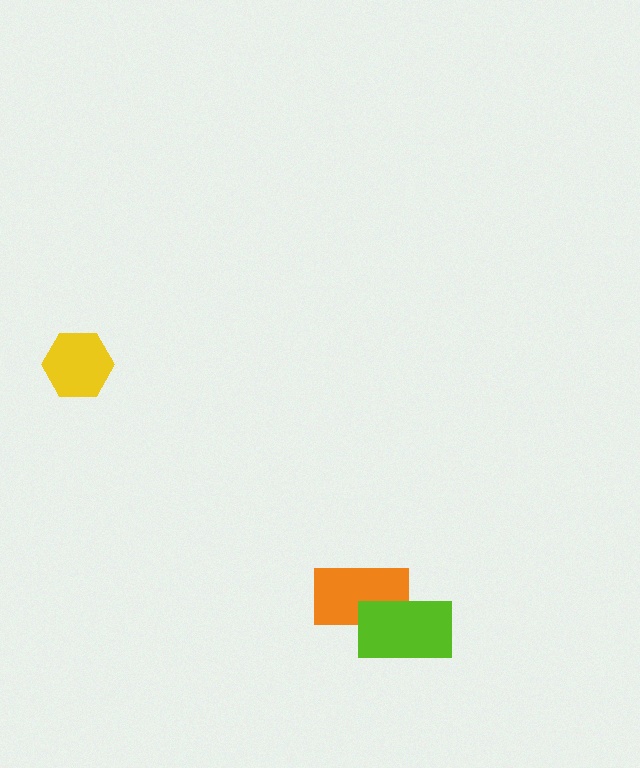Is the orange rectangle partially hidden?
Yes, it is partially covered by another shape.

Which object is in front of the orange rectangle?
The lime rectangle is in front of the orange rectangle.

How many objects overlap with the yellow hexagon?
0 objects overlap with the yellow hexagon.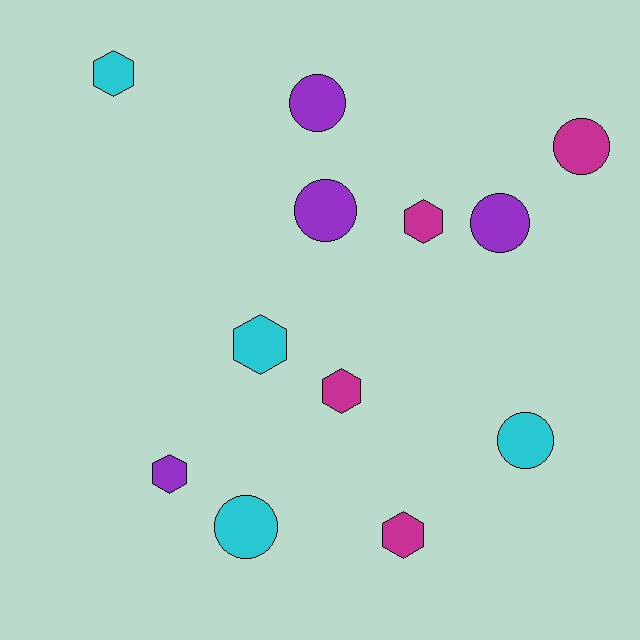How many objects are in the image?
There are 12 objects.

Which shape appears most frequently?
Hexagon, with 6 objects.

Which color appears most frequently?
Purple, with 4 objects.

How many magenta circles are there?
There is 1 magenta circle.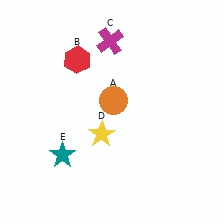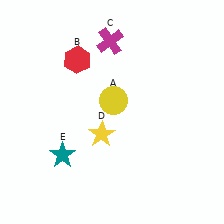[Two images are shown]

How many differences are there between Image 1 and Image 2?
There is 1 difference between the two images.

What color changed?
The circle (A) changed from orange in Image 1 to yellow in Image 2.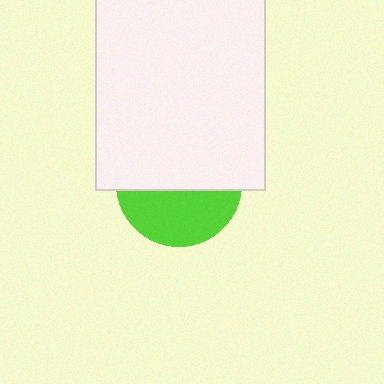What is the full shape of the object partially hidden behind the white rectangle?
The partially hidden object is a lime circle.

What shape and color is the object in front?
The object in front is a white rectangle.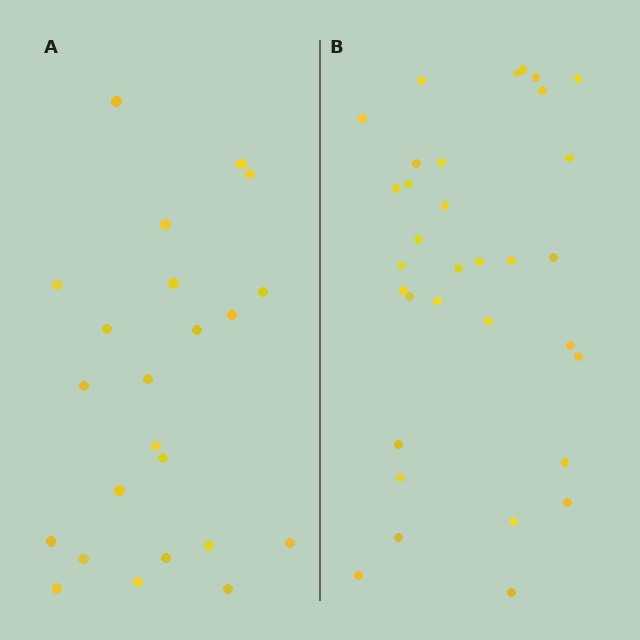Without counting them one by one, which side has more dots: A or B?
Region B (the right region) has more dots.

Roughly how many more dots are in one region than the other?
Region B has roughly 10 or so more dots than region A.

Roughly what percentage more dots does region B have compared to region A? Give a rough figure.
About 45% more.